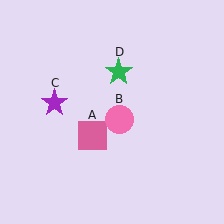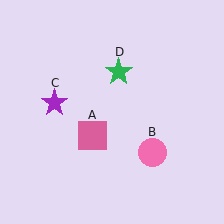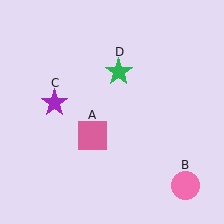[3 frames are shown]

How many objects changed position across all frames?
1 object changed position: pink circle (object B).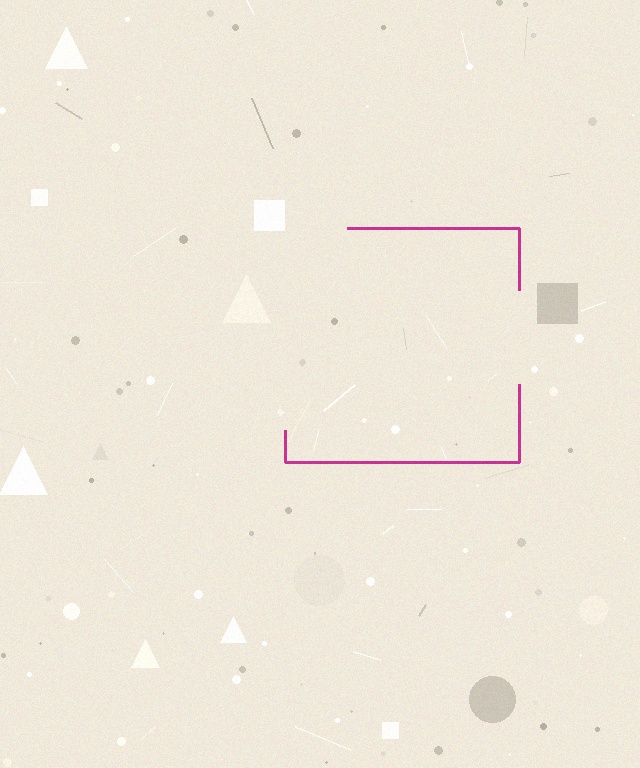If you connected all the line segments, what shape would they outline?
They would outline a square.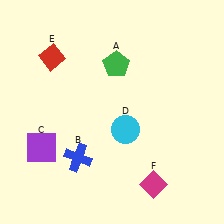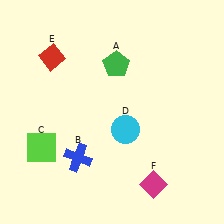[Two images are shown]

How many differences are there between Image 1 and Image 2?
There is 1 difference between the two images.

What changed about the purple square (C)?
In Image 1, C is purple. In Image 2, it changed to lime.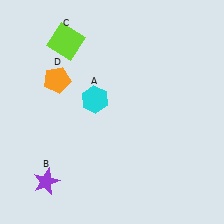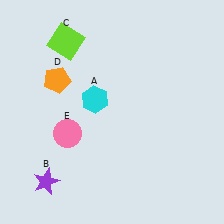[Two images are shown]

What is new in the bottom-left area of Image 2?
A pink circle (E) was added in the bottom-left area of Image 2.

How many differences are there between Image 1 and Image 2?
There is 1 difference between the two images.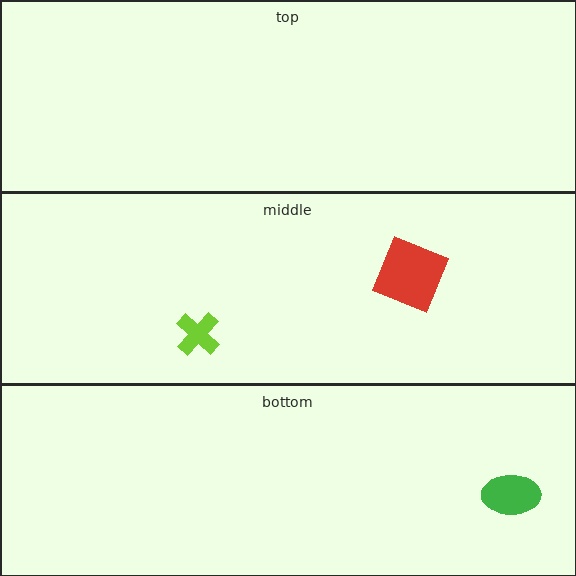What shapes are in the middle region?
The red square, the lime cross.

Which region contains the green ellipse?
The bottom region.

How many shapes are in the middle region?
2.